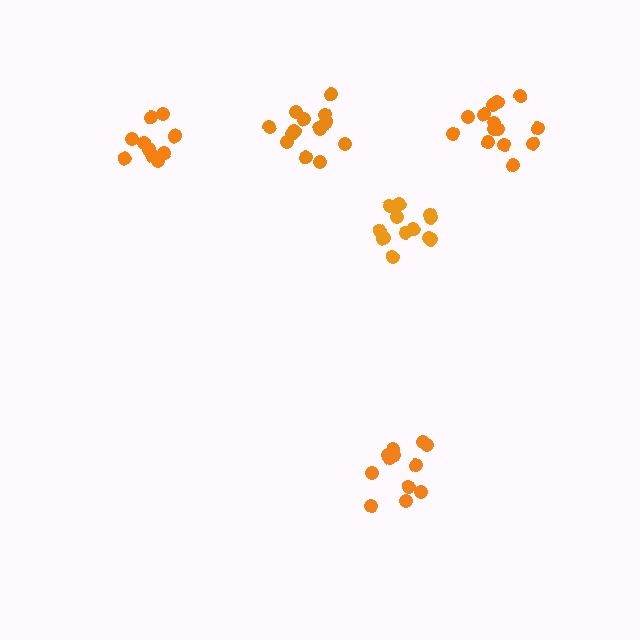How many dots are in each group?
Group 1: 14 dots, Group 2: 10 dots, Group 3: 13 dots, Group 4: 12 dots, Group 5: 12 dots (61 total).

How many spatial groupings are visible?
There are 5 spatial groupings.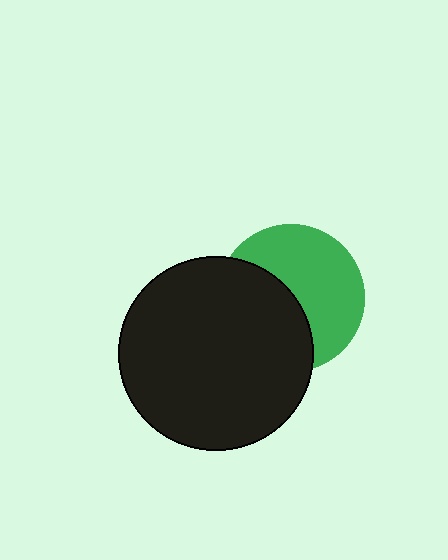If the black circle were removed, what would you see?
You would see the complete green circle.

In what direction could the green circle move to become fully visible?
The green circle could move right. That would shift it out from behind the black circle entirely.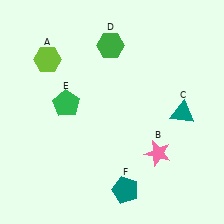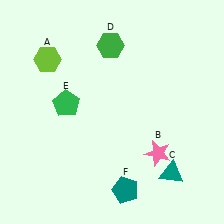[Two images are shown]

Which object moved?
The teal triangle (C) moved down.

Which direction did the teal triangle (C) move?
The teal triangle (C) moved down.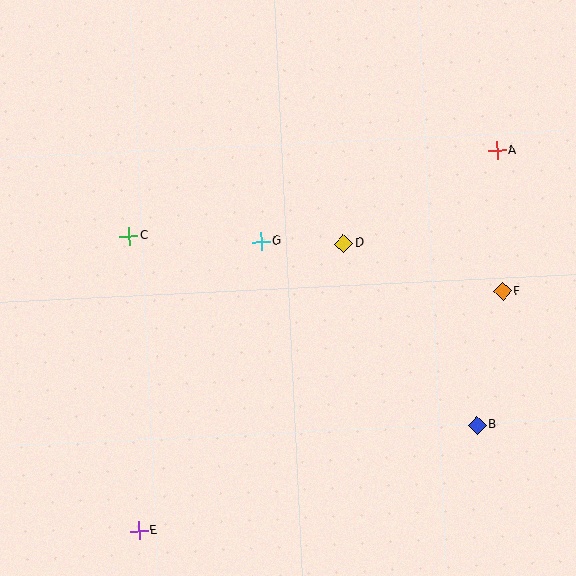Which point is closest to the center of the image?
Point G at (261, 241) is closest to the center.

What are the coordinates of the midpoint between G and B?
The midpoint between G and B is at (369, 333).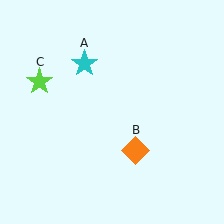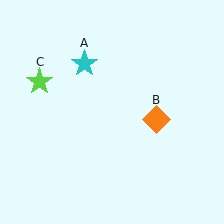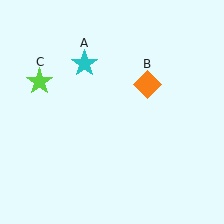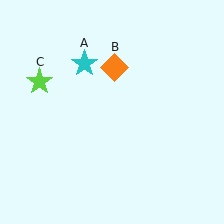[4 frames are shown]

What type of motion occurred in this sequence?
The orange diamond (object B) rotated counterclockwise around the center of the scene.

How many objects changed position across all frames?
1 object changed position: orange diamond (object B).